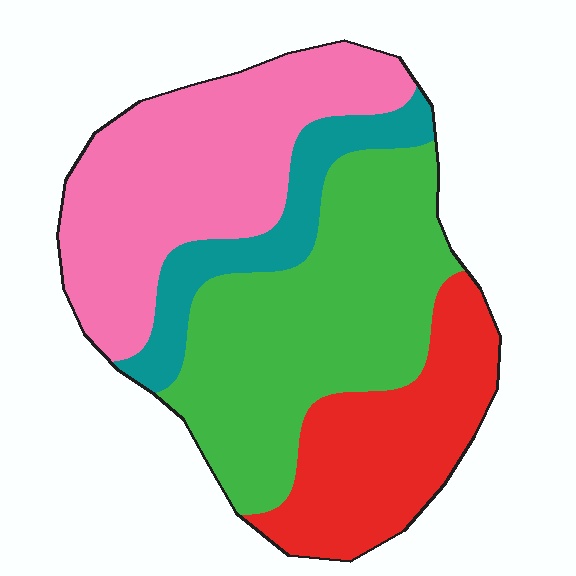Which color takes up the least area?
Teal, at roughly 10%.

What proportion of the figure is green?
Green takes up about three eighths (3/8) of the figure.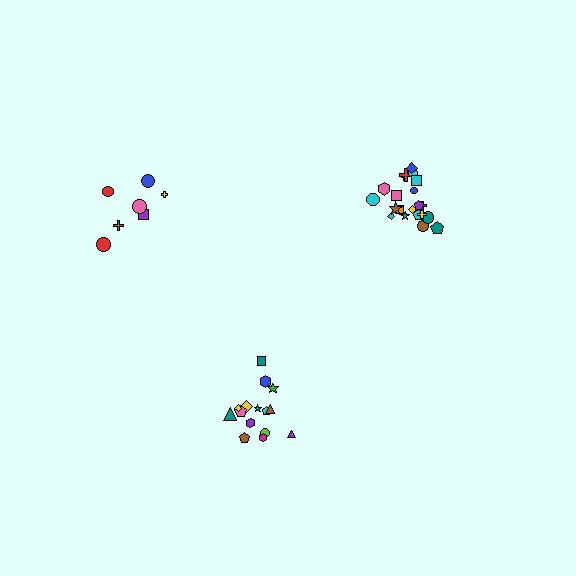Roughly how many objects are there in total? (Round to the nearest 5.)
Roughly 45 objects in total.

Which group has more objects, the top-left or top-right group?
The top-right group.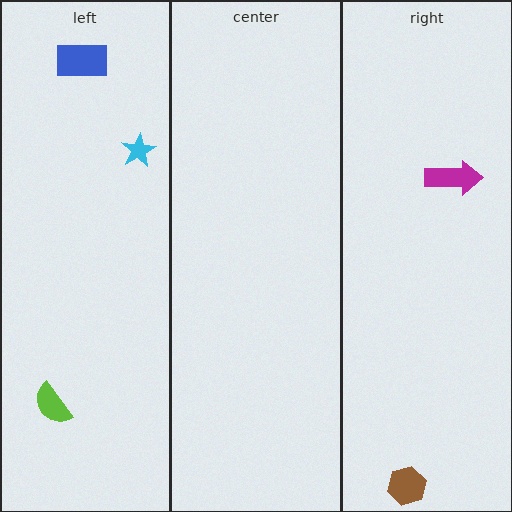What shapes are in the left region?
The lime semicircle, the cyan star, the blue rectangle.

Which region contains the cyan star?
The left region.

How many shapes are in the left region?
3.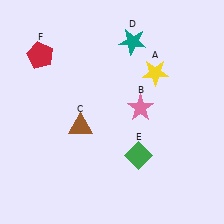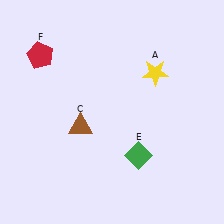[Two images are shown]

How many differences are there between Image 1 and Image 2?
There are 2 differences between the two images.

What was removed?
The teal star (D), the pink star (B) were removed in Image 2.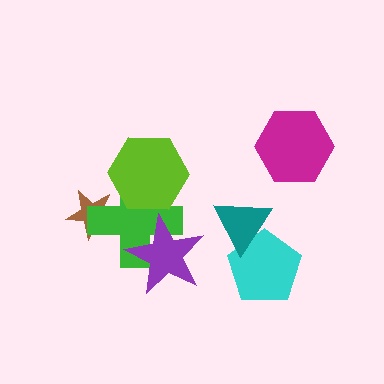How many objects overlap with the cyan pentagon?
1 object overlaps with the cyan pentagon.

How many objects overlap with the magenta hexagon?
0 objects overlap with the magenta hexagon.